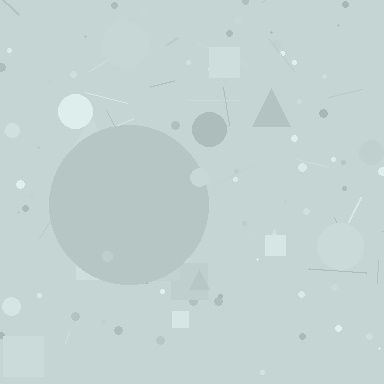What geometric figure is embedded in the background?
A circle is embedded in the background.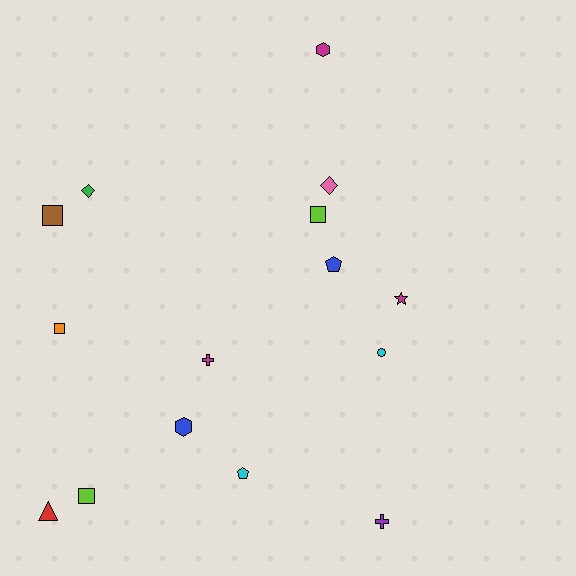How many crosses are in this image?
There are 2 crosses.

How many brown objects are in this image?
There is 1 brown object.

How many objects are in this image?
There are 15 objects.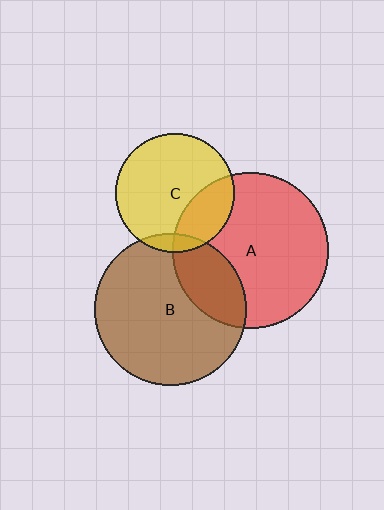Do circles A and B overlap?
Yes.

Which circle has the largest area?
Circle A (red).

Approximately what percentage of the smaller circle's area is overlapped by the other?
Approximately 25%.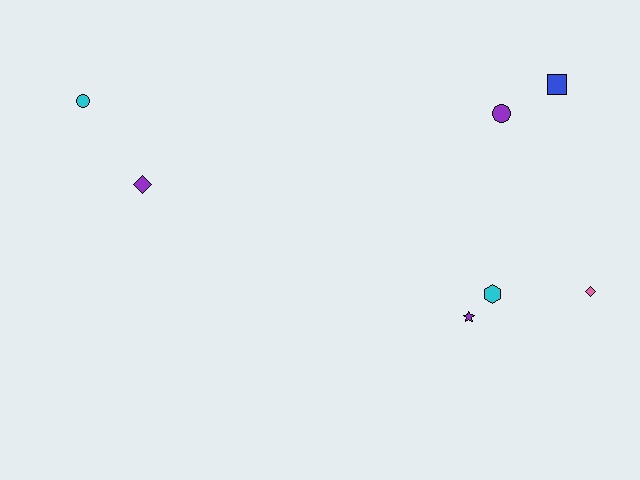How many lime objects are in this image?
There are no lime objects.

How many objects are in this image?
There are 7 objects.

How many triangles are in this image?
There are no triangles.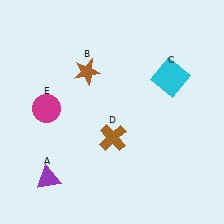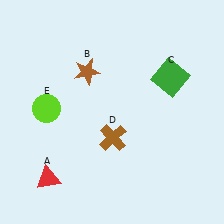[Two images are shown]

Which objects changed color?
A changed from purple to red. C changed from cyan to green. E changed from magenta to lime.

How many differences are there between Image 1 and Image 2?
There are 3 differences between the two images.